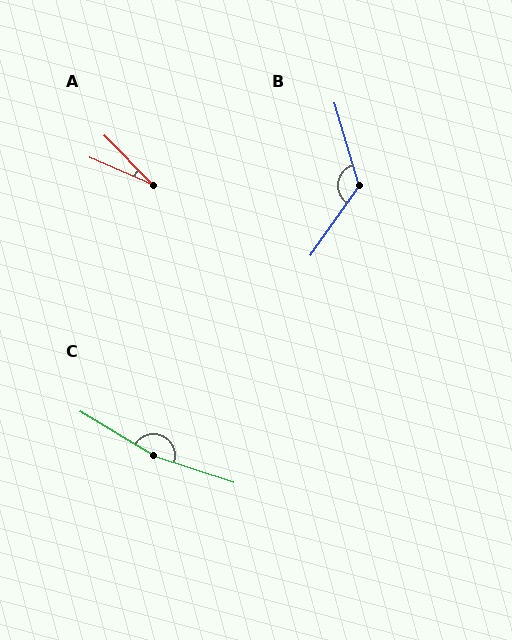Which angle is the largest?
C, at approximately 167 degrees.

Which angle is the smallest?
A, at approximately 22 degrees.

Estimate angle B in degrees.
Approximately 129 degrees.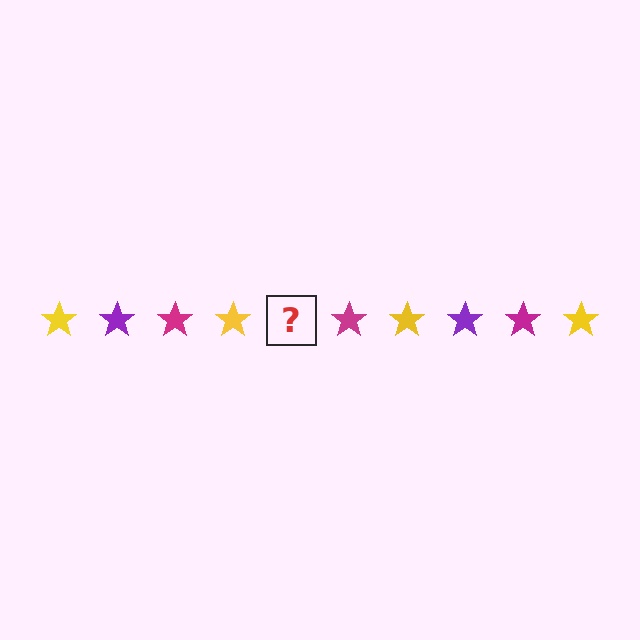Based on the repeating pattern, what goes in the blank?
The blank should be a purple star.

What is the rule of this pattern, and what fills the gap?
The rule is that the pattern cycles through yellow, purple, magenta stars. The gap should be filled with a purple star.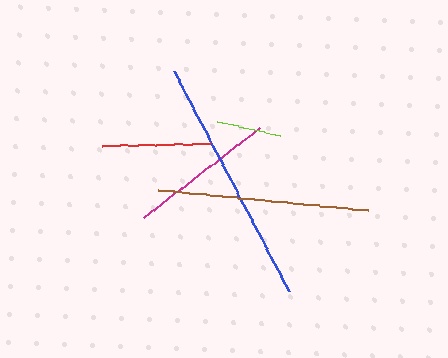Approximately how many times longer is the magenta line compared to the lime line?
The magenta line is approximately 2.3 times the length of the lime line.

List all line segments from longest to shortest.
From longest to shortest: blue, brown, magenta, red, lime.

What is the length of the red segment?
The red segment is approximately 109 pixels long.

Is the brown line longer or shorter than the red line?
The brown line is longer than the red line.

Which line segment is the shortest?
The lime line is the shortest at approximately 65 pixels.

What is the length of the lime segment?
The lime segment is approximately 65 pixels long.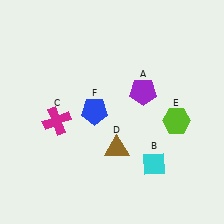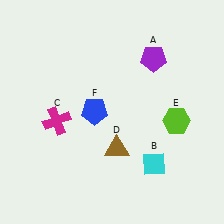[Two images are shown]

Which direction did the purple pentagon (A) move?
The purple pentagon (A) moved up.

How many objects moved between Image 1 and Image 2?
1 object moved between the two images.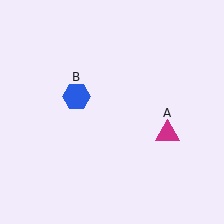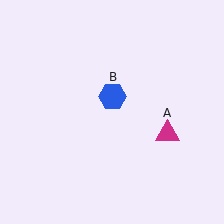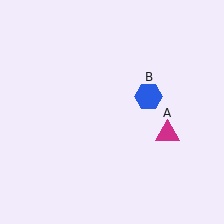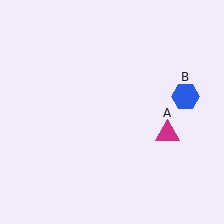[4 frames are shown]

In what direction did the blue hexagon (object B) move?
The blue hexagon (object B) moved right.